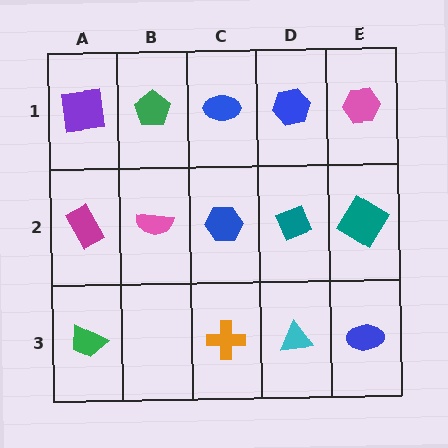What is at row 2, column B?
A pink semicircle.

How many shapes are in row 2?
5 shapes.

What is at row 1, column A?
A purple square.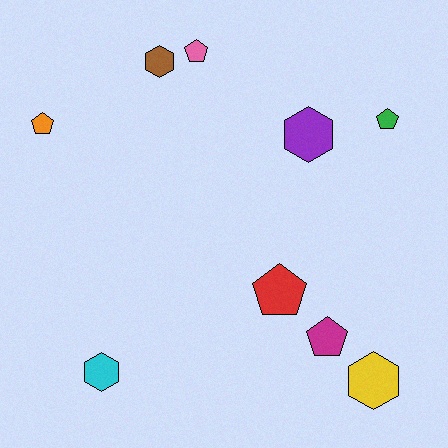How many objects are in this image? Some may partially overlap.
There are 9 objects.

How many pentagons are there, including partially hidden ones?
There are 5 pentagons.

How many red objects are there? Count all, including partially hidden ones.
There is 1 red object.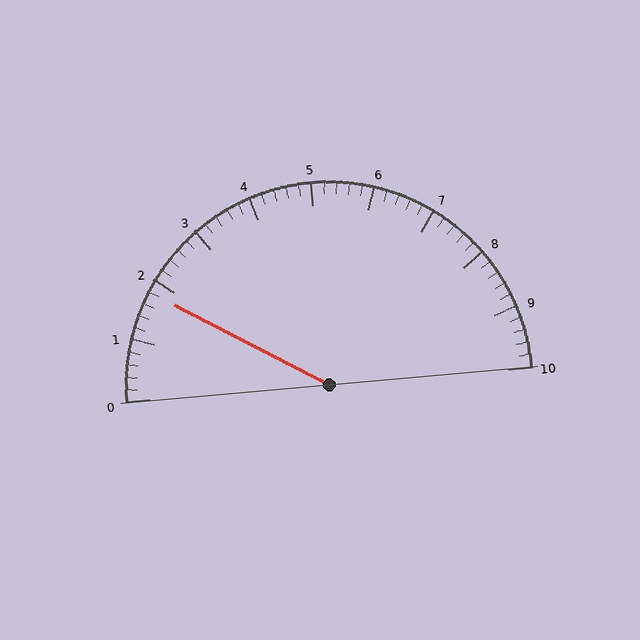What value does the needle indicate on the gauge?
The needle indicates approximately 1.8.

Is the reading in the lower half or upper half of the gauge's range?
The reading is in the lower half of the range (0 to 10).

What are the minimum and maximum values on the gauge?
The gauge ranges from 0 to 10.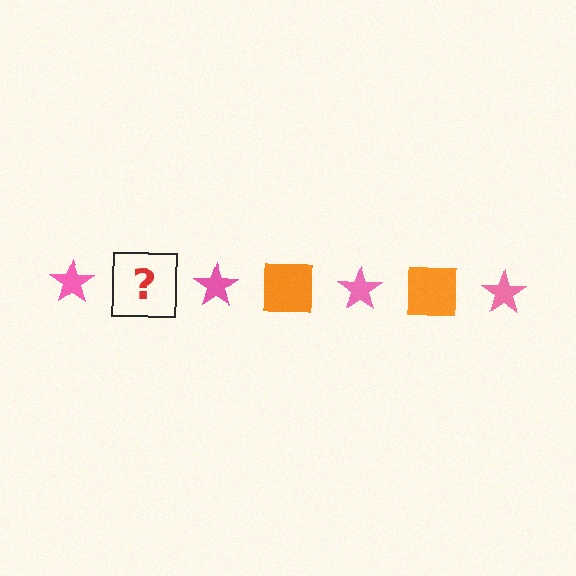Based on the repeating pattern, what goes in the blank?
The blank should be an orange square.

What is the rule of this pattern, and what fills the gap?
The rule is that the pattern alternates between pink star and orange square. The gap should be filled with an orange square.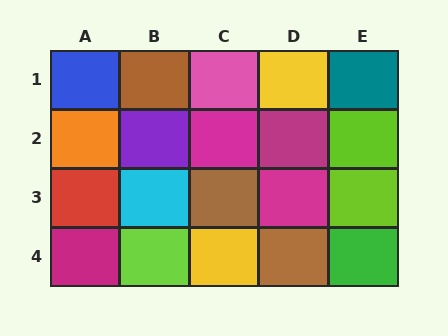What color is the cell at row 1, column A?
Blue.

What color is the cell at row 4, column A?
Magenta.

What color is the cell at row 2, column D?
Magenta.